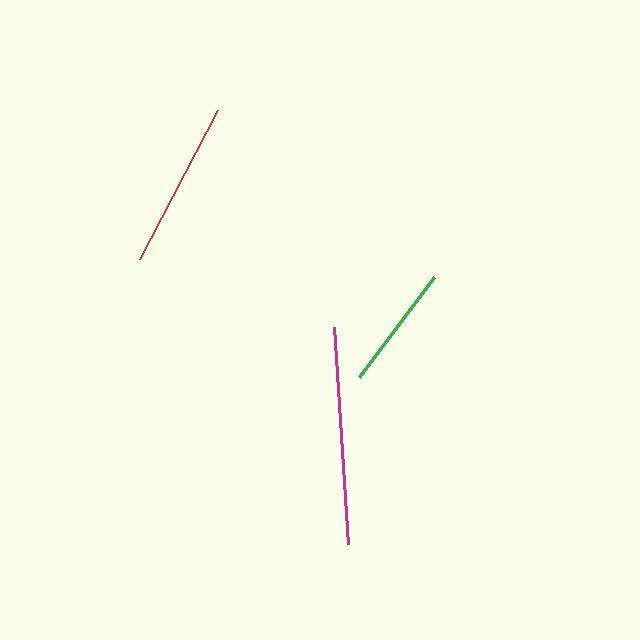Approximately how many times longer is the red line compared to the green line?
The red line is approximately 1.3 times the length of the green line.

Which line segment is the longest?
The magenta line is the longest at approximately 218 pixels.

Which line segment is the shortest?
The green line is the shortest at approximately 125 pixels.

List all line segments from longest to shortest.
From longest to shortest: magenta, red, green.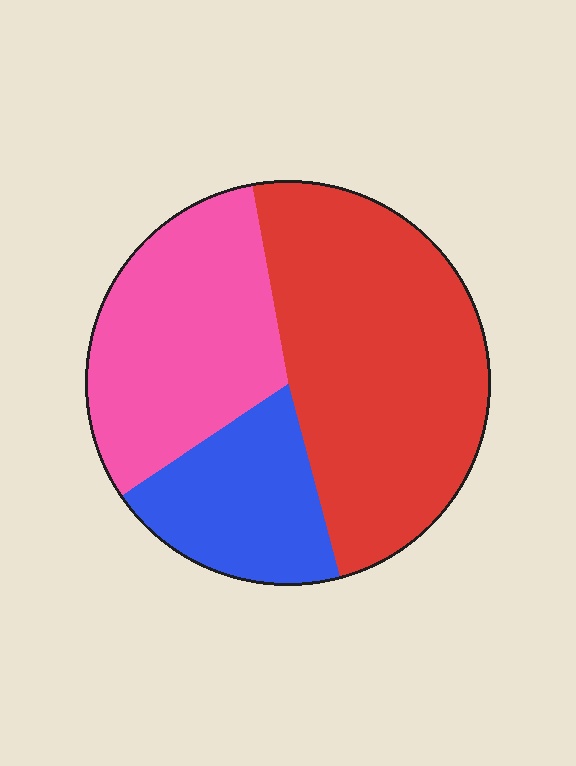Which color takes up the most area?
Red, at roughly 50%.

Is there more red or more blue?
Red.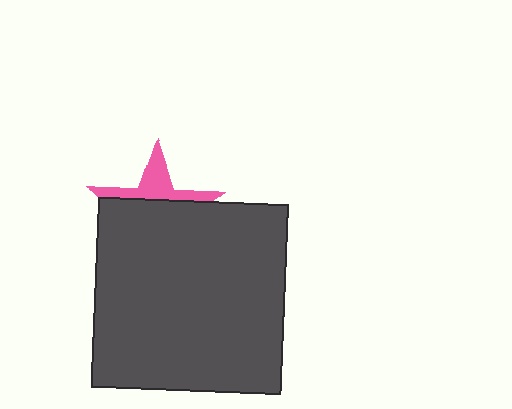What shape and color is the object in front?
The object in front is a dark gray square.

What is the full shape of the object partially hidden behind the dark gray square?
The partially hidden object is a pink star.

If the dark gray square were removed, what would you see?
You would see the complete pink star.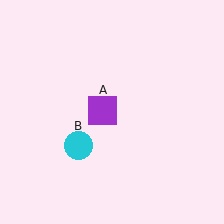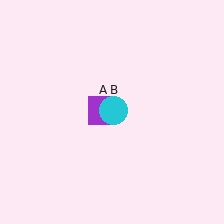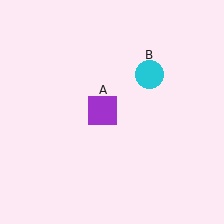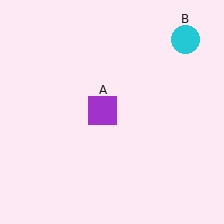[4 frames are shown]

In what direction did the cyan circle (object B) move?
The cyan circle (object B) moved up and to the right.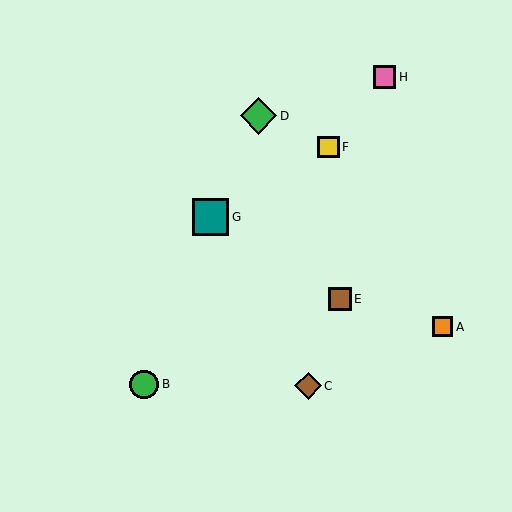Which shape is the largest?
The green diamond (labeled D) is the largest.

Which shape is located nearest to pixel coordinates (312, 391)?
The brown diamond (labeled C) at (308, 386) is nearest to that location.